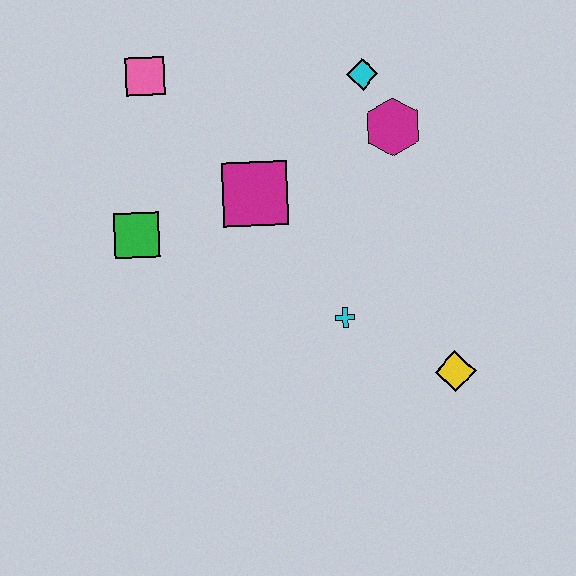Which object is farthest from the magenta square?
The yellow diamond is farthest from the magenta square.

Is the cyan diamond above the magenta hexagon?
Yes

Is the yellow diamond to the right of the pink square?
Yes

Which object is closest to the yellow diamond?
The cyan cross is closest to the yellow diamond.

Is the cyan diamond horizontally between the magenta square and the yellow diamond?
Yes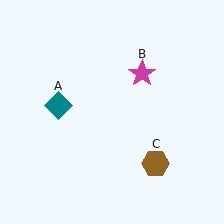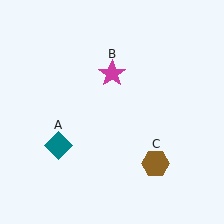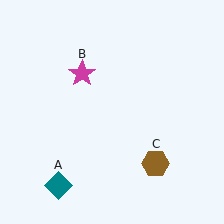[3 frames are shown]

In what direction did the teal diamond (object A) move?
The teal diamond (object A) moved down.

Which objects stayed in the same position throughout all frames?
Brown hexagon (object C) remained stationary.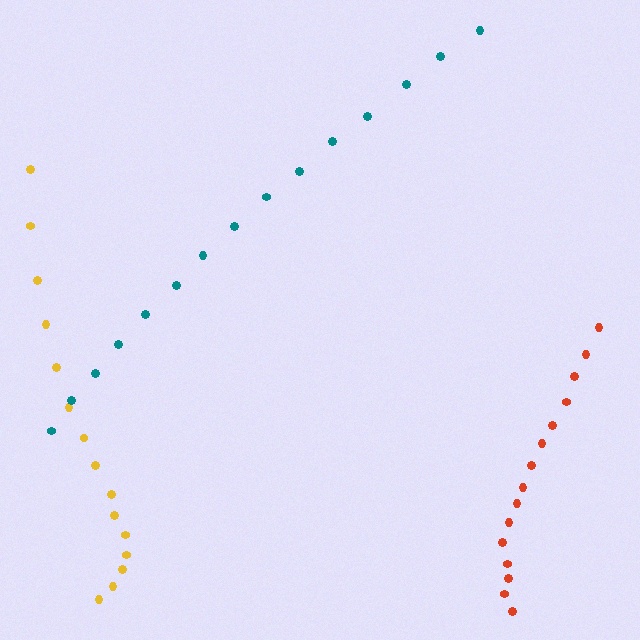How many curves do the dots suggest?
There are 3 distinct paths.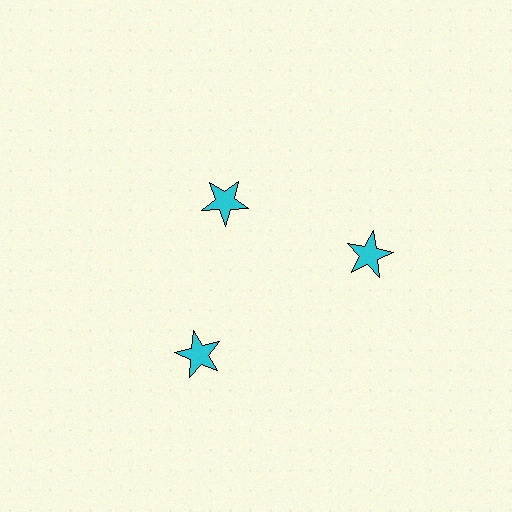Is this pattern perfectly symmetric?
No. The 3 cyan stars are arranged in a ring, but one element near the 11 o'clock position is pulled inward toward the center, breaking the 3-fold rotational symmetry.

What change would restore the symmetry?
The symmetry would be restored by moving it outward, back onto the ring so that all 3 stars sit at equal angles and equal distance from the center.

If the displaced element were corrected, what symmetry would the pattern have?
It would have 3-fold rotational symmetry — the pattern would map onto itself every 120 degrees.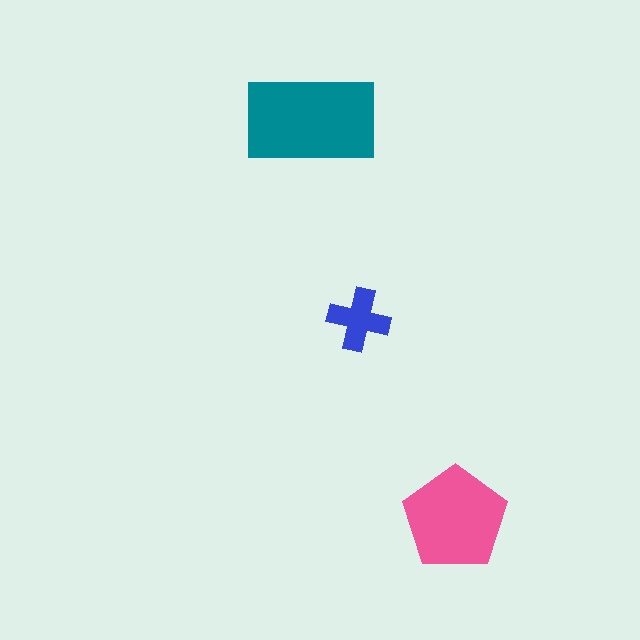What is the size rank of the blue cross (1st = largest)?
3rd.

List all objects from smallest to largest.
The blue cross, the pink pentagon, the teal rectangle.